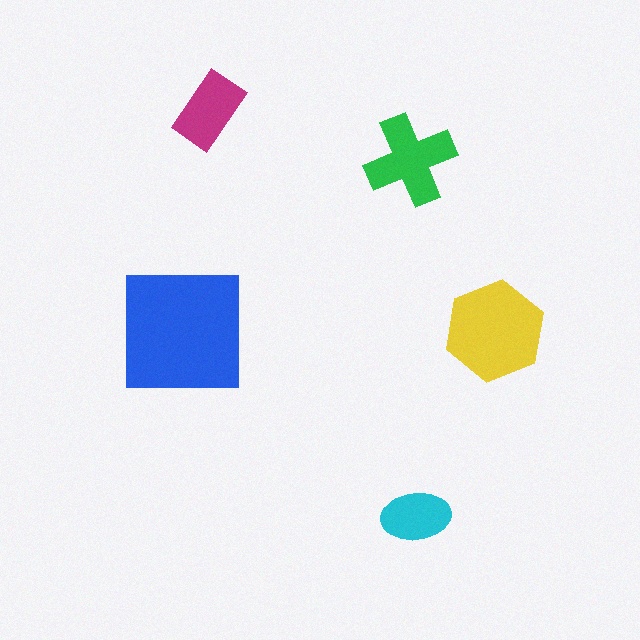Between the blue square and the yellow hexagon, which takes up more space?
The blue square.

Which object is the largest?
The blue square.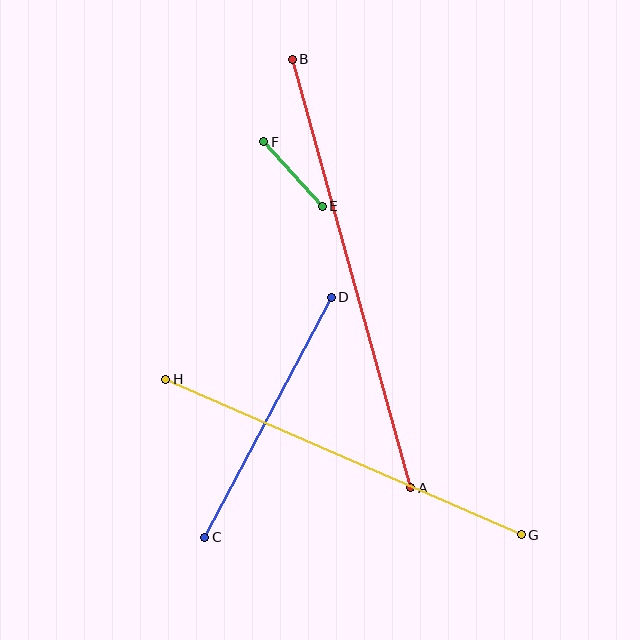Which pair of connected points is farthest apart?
Points A and B are farthest apart.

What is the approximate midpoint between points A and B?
The midpoint is at approximately (351, 274) pixels.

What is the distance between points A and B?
The distance is approximately 445 pixels.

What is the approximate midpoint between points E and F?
The midpoint is at approximately (293, 174) pixels.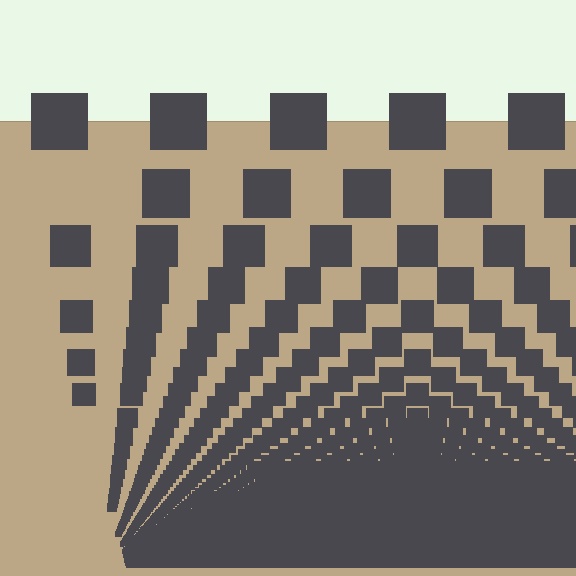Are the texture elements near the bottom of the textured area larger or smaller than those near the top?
Smaller. The gradient is inverted — elements near the bottom are smaller and denser.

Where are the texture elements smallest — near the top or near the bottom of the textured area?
Near the bottom.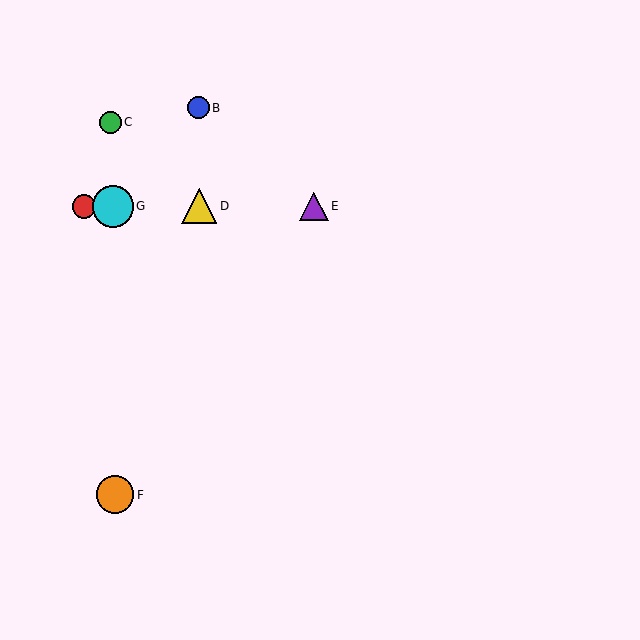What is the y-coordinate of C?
Object C is at y≈122.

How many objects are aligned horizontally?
4 objects (A, D, E, G) are aligned horizontally.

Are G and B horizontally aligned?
No, G is at y≈206 and B is at y≈108.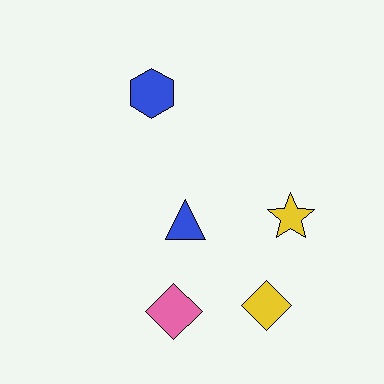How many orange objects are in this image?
There are no orange objects.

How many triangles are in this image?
There is 1 triangle.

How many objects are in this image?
There are 5 objects.